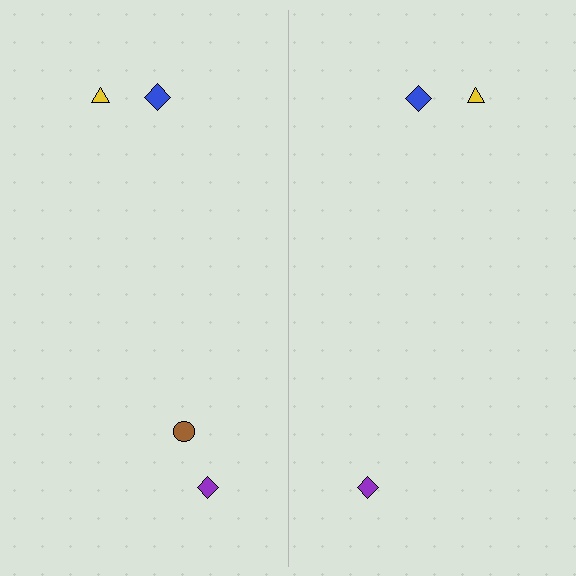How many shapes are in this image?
There are 7 shapes in this image.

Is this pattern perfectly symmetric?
No, the pattern is not perfectly symmetric. A brown circle is missing from the right side.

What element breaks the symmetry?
A brown circle is missing from the right side.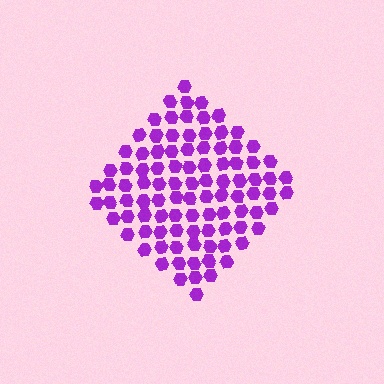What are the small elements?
The small elements are hexagons.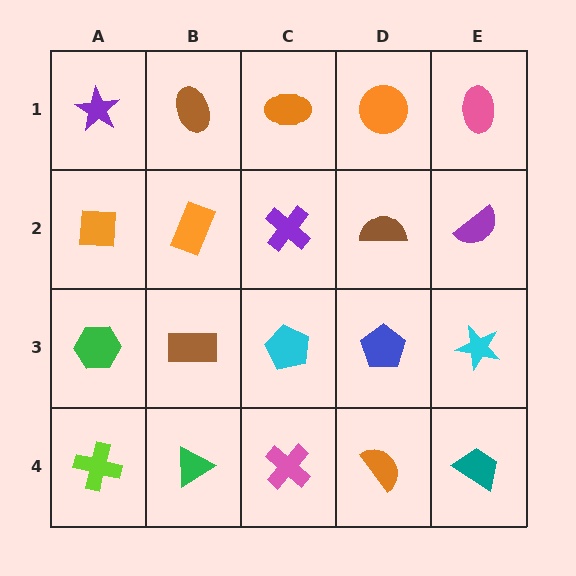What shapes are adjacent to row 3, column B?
An orange rectangle (row 2, column B), a green triangle (row 4, column B), a green hexagon (row 3, column A), a cyan pentagon (row 3, column C).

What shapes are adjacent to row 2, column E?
A pink ellipse (row 1, column E), a cyan star (row 3, column E), a brown semicircle (row 2, column D).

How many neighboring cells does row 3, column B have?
4.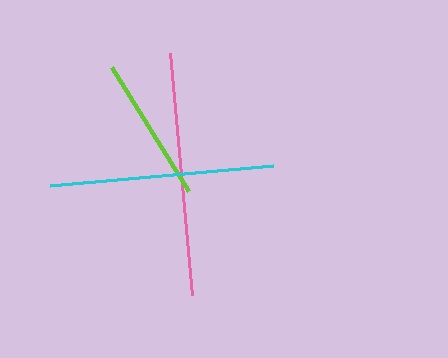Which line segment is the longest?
The pink line is the longest at approximately 243 pixels.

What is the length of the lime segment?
The lime segment is approximately 146 pixels long.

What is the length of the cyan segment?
The cyan segment is approximately 224 pixels long.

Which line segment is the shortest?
The lime line is the shortest at approximately 146 pixels.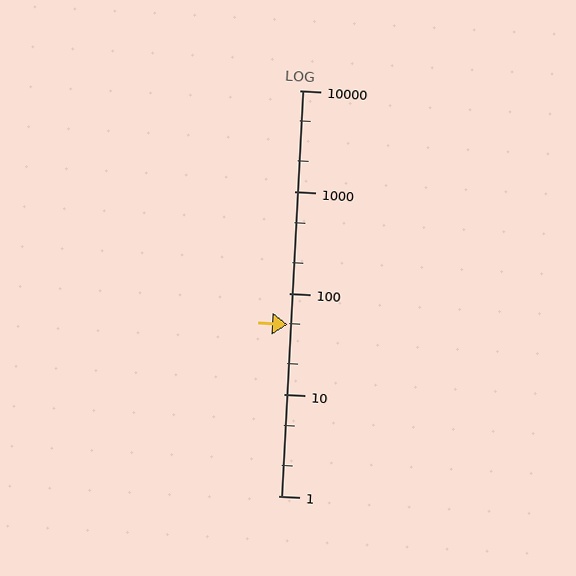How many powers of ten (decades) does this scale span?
The scale spans 4 decades, from 1 to 10000.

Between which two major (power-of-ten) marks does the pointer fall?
The pointer is between 10 and 100.